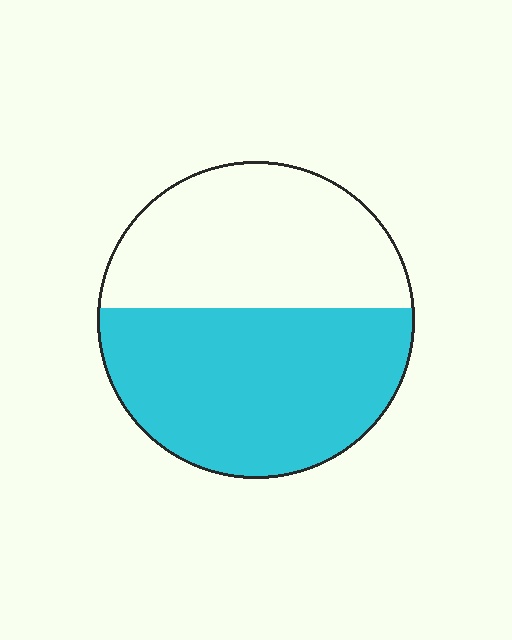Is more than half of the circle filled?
Yes.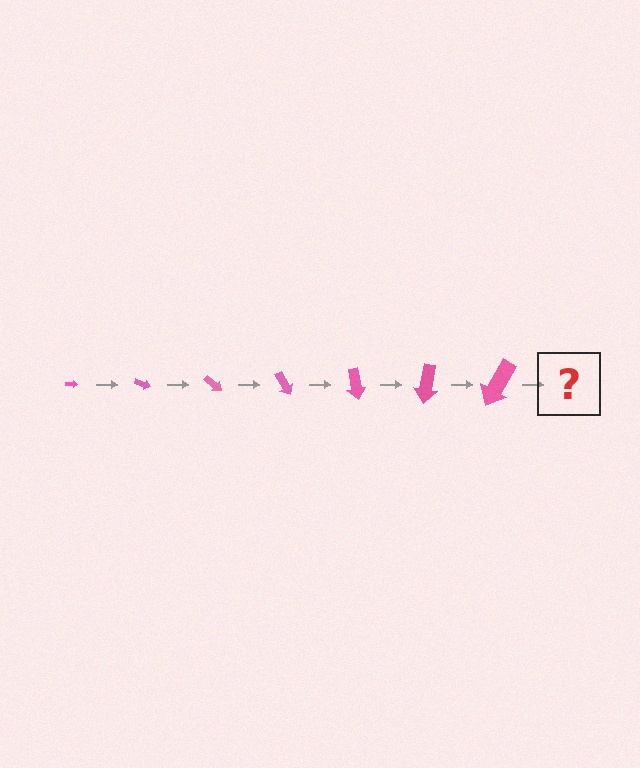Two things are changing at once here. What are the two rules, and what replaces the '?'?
The two rules are that the arrow grows larger each step and it rotates 20 degrees each step. The '?' should be an arrow, larger than the previous one and rotated 140 degrees from the start.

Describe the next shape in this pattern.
It should be an arrow, larger than the previous one and rotated 140 degrees from the start.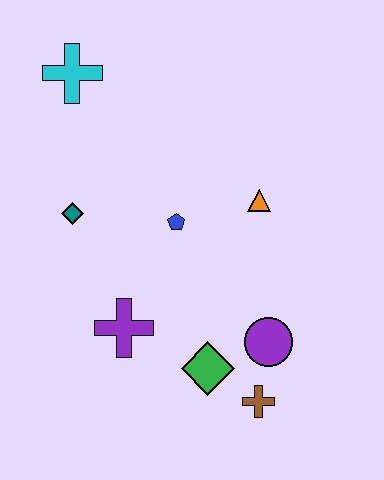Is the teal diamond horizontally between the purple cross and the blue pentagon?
No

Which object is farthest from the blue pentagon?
The brown cross is farthest from the blue pentagon.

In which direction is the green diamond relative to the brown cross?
The green diamond is to the left of the brown cross.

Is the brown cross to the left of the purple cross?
No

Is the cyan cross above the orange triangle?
Yes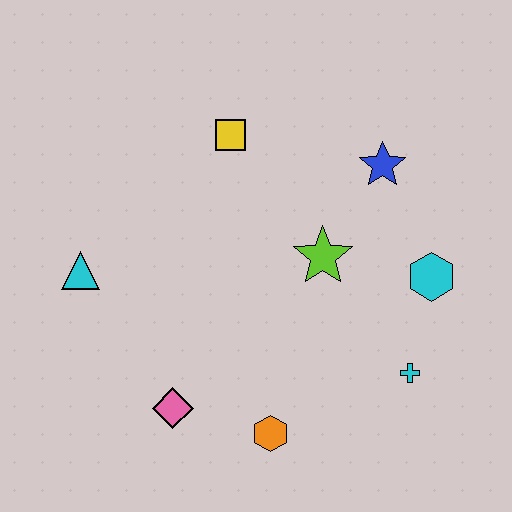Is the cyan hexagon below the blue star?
Yes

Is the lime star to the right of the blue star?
No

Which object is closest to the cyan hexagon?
The cyan cross is closest to the cyan hexagon.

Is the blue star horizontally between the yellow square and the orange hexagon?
No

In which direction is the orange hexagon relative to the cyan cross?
The orange hexagon is to the left of the cyan cross.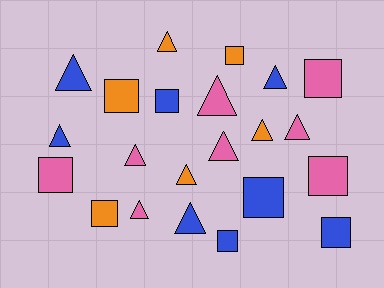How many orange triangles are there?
There are 3 orange triangles.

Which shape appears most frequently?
Triangle, with 12 objects.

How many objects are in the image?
There are 22 objects.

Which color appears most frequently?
Pink, with 8 objects.